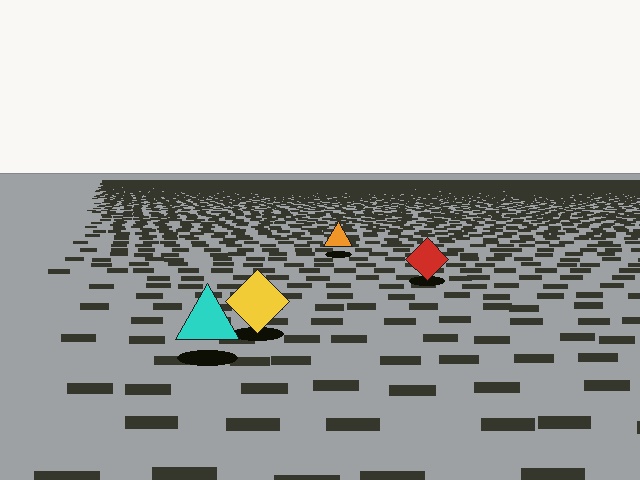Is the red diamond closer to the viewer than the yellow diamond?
No. The yellow diamond is closer — you can tell from the texture gradient: the ground texture is coarser near it.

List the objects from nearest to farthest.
From nearest to farthest: the cyan triangle, the yellow diamond, the red diamond, the orange triangle.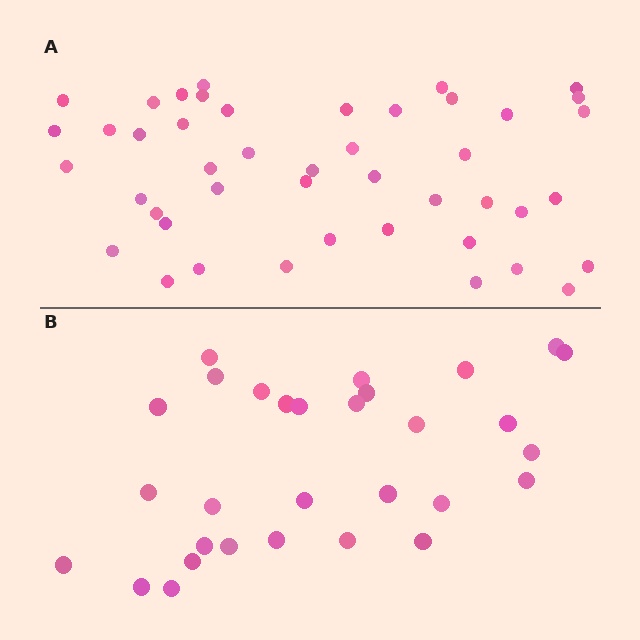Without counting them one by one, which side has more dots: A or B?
Region A (the top region) has more dots.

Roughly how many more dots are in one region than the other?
Region A has approximately 15 more dots than region B.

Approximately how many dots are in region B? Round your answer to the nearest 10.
About 30 dots.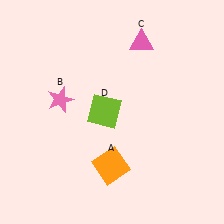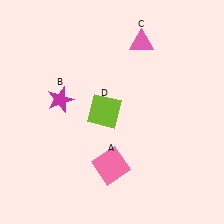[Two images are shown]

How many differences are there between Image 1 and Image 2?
There are 2 differences between the two images.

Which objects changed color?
A changed from orange to pink. B changed from pink to magenta.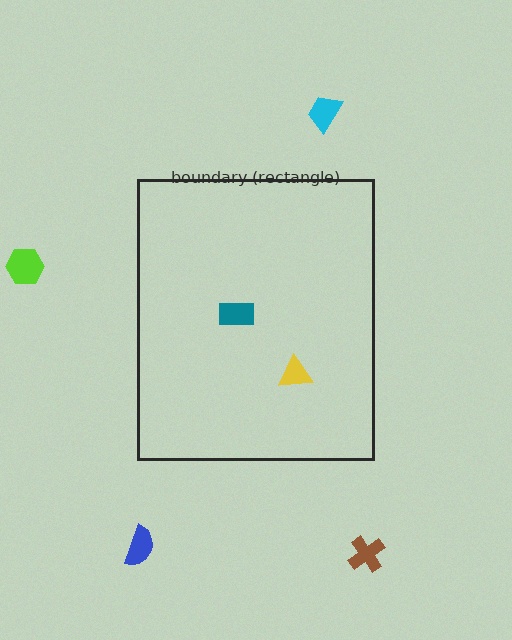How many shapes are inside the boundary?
2 inside, 4 outside.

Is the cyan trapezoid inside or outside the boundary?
Outside.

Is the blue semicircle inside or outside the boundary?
Outside.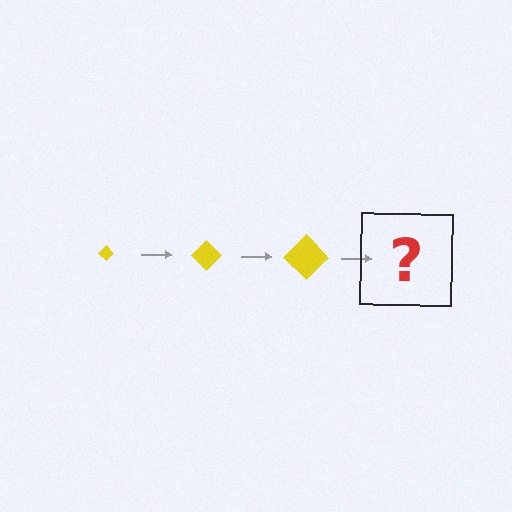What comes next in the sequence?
The next element should be a yellow diamond, larger than the previous one.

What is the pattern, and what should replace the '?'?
The pattern is that the diamond gets progressively larger each step. The '?' should be a yellow diamond, larger than the previous one.